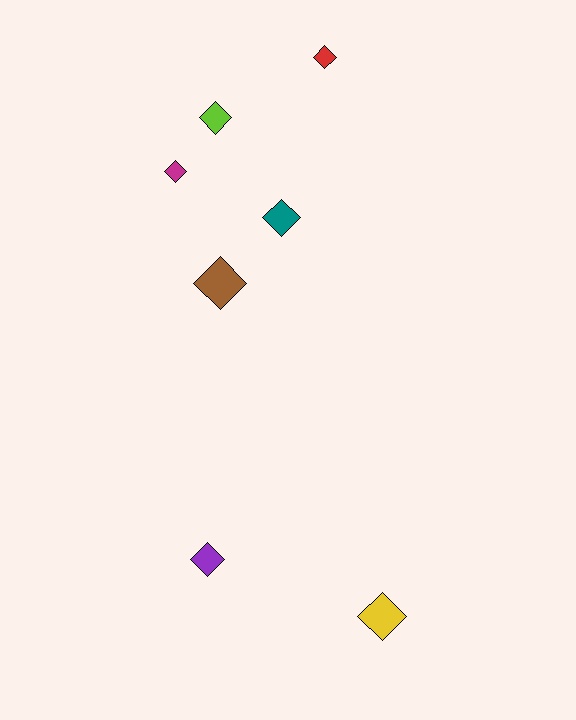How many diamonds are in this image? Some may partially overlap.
There are 7 diamonds.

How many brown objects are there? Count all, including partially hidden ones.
There is 1 brown object.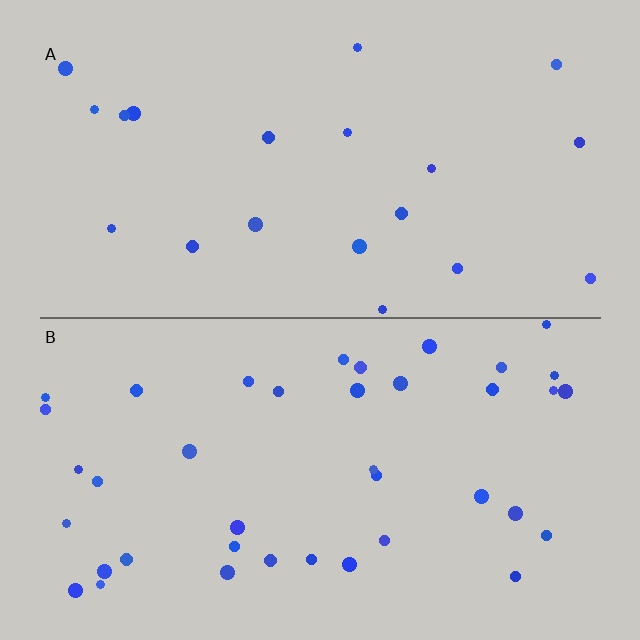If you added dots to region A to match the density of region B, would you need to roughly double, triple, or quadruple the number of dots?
Approximately double.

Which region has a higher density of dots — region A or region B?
B (the bottom).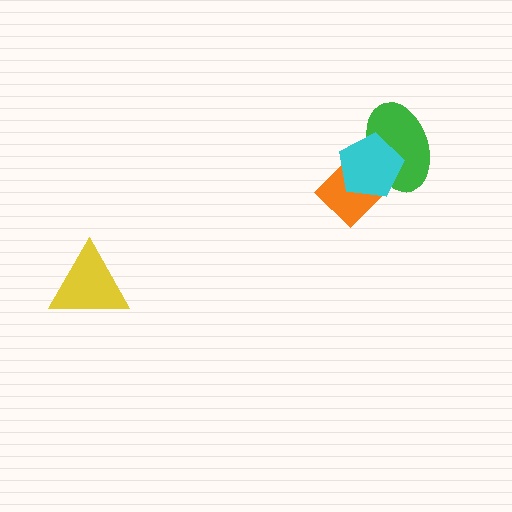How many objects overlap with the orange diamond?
2 objects overlap with the orange diamond.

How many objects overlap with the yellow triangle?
0 objects overlap with the yellow triangle.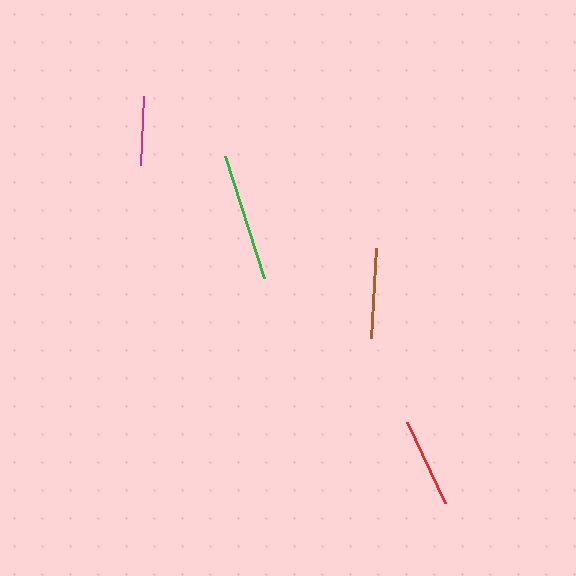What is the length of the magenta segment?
The magenta segment is approximately 70 pixels long.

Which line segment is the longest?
The green line is the longest at approximately 128 pixels.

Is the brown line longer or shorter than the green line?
The green line is longer than the brown line.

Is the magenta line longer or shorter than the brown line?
The brown line is longer than the magenta line.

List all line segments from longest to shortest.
From longest to shortest: green, brown, red, magenta.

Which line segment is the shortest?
The magenta line is the shortest at approximately 70 pixels.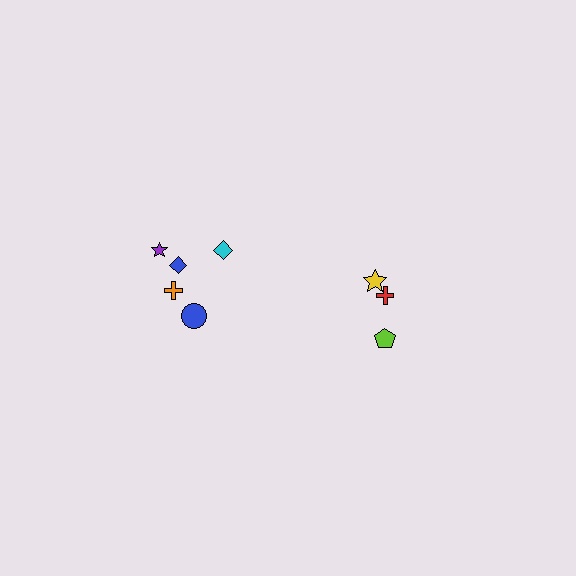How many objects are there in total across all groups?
There are 8 objects.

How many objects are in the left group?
There are 5 objects.